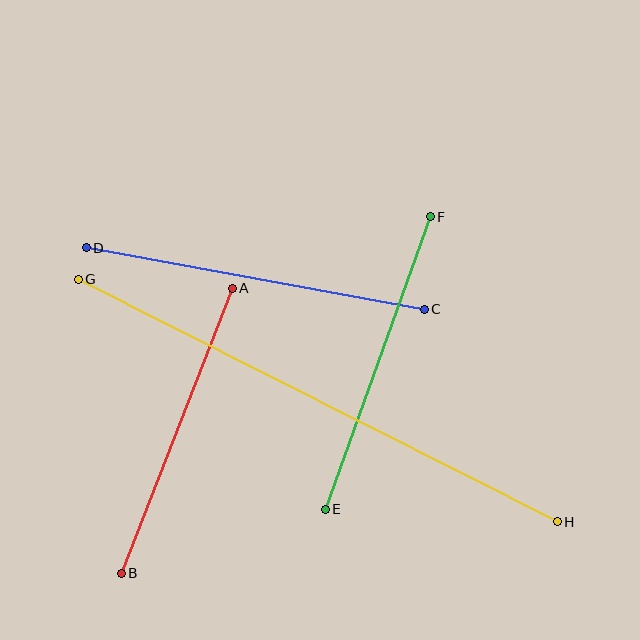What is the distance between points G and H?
The distance is approximately 537 pixels.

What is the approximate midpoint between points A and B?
The midpoint is at approximately (177, 431) pixels.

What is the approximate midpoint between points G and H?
The midpoint is at approximately (318, 401) pixels.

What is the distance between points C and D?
The distance is approximately 343 pixels.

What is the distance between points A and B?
The distance is approximately 306 pixels.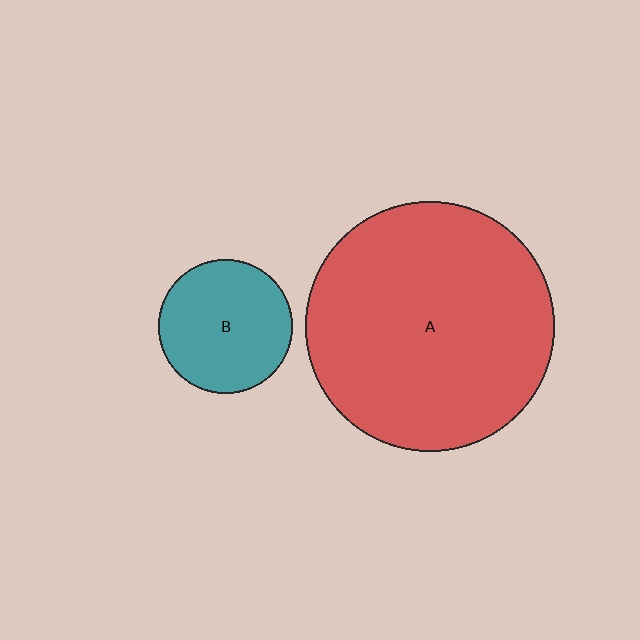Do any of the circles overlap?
No, none of the circles overlap.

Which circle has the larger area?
Circle A (red).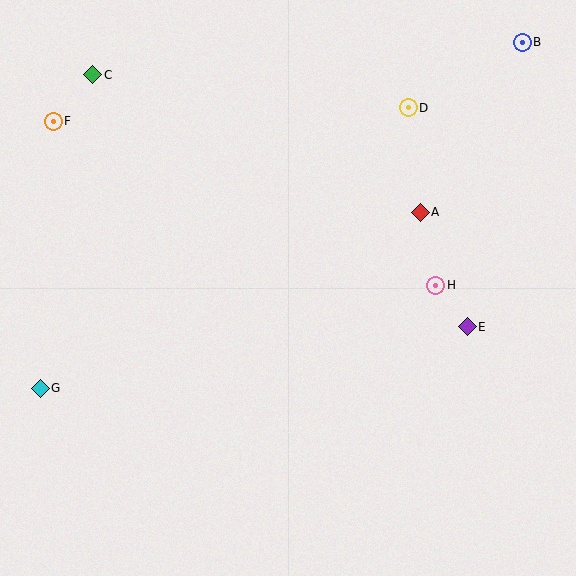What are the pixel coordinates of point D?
Point D is at (408, 108).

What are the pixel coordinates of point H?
Point H is at (436, 285).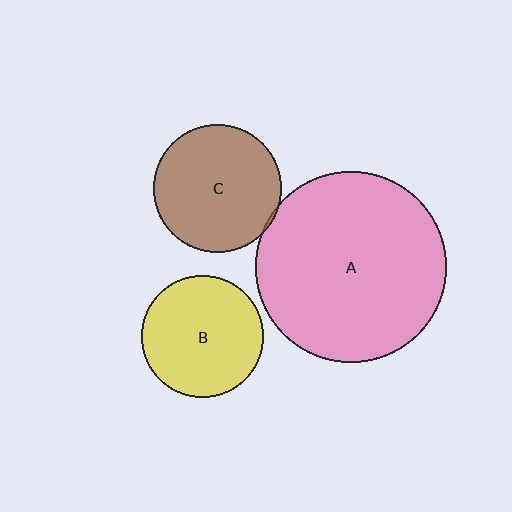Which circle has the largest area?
Circle A (pink).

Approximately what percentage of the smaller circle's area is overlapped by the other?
Approximately 5%.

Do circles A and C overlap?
Yes.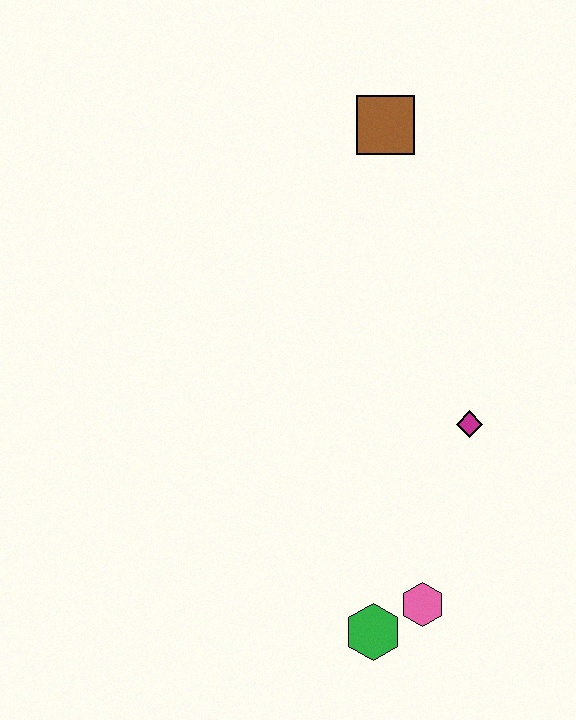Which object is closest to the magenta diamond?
The pink hexagon is closest to the magenta diamond.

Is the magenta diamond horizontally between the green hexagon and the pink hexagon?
No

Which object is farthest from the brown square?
The green hexagon is farthest from the brown square.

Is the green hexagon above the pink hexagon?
No